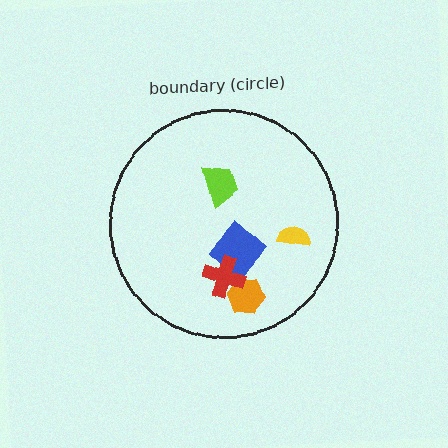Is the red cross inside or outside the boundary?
Inside.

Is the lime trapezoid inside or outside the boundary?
Inside.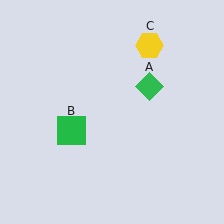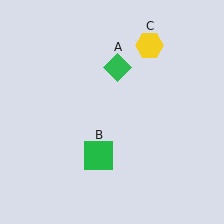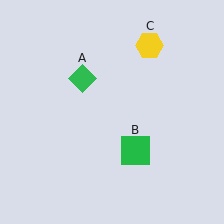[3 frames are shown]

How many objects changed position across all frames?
2 objects changed position: green diamond (object A), green square (object B).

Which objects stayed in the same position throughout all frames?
Yellow hexagon (object C) remained stationary.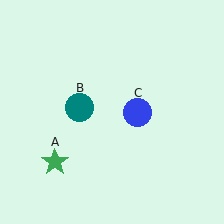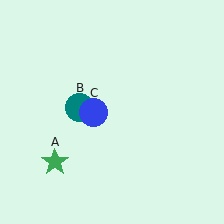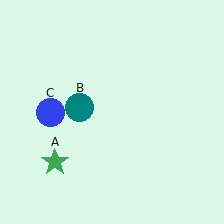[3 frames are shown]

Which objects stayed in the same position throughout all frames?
Green star (object A) and teal circle (object B) remained stationary.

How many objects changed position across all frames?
1 object changed position: blue circle (object C).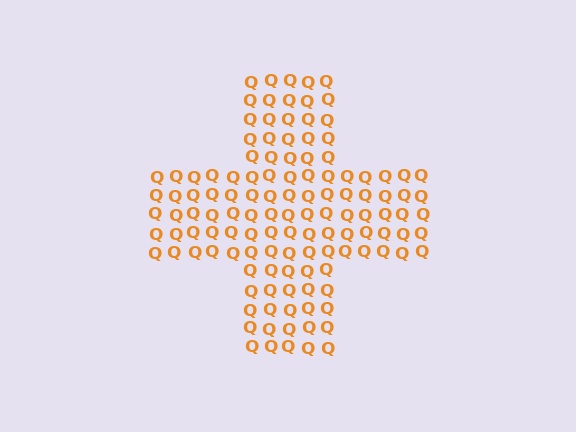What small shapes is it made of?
It is made of small letter Q's.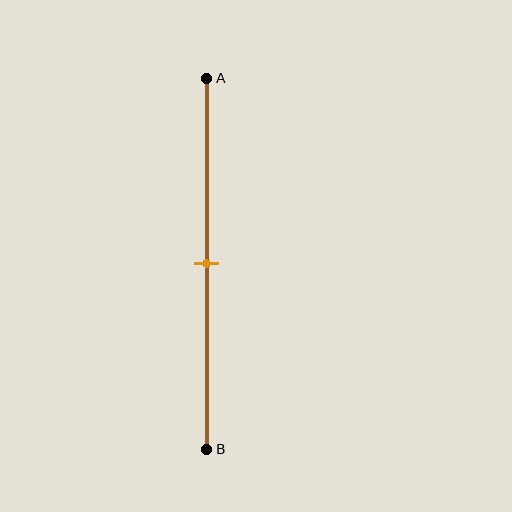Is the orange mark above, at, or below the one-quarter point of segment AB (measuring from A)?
The orange mark is below the one-quarter point of segment AB.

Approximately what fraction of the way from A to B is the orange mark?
The orange mark is approximately 50% of the way from A to B.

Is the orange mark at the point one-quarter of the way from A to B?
No, the mark is at about 50% from A, not at the 25% one-quarter point.